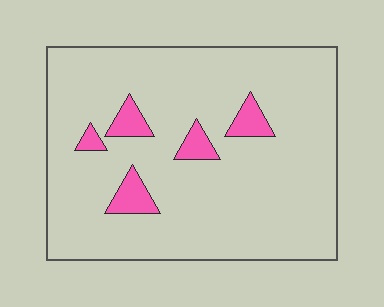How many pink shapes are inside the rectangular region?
5.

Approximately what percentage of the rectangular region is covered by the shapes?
Approximately 10%.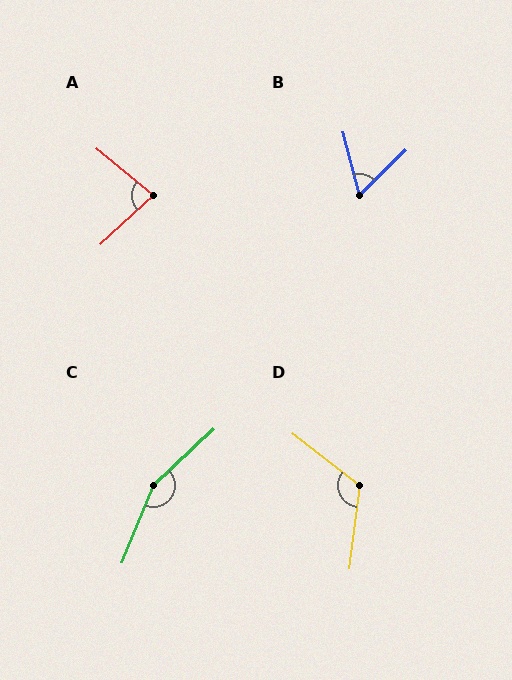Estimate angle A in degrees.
Approximately 83 degrees.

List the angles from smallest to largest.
B (61°), A (83°), D (121°), C (155°).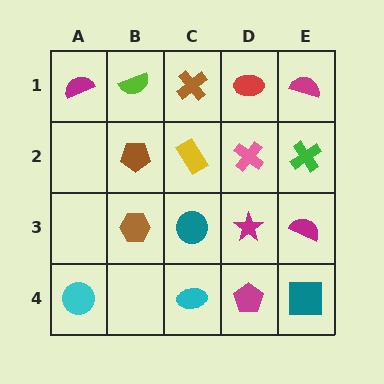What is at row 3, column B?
A brown hexagon.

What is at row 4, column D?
A magenta pentagon.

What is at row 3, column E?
A magenta semicircle.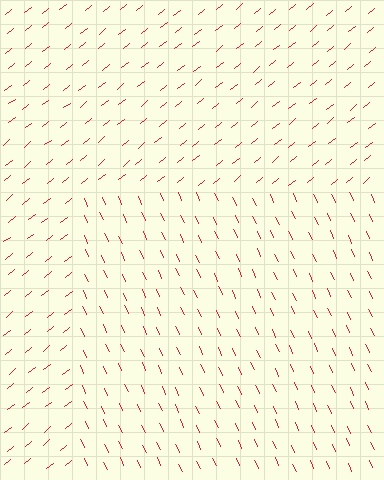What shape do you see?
I see a rectangle.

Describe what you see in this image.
The image is filled with small red line segments. A rectangle region in the image has lines oriented differently from the surrounding lines, creating a visible texture boundary.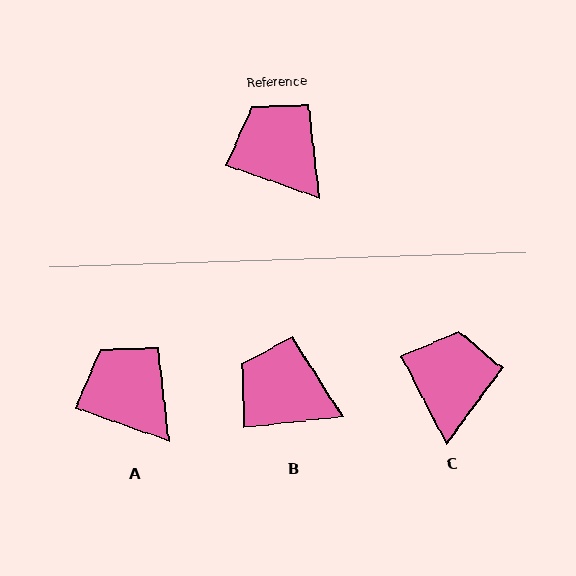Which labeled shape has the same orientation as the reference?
A.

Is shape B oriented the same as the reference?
No, it is off by about 26 degrees.